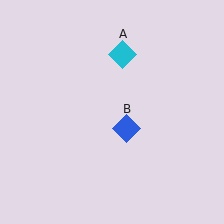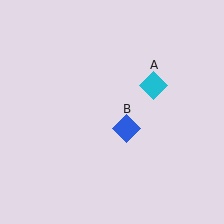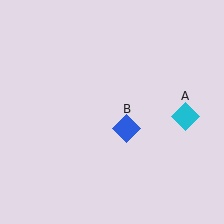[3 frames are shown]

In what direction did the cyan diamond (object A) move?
The cyan diamond (object A) moved down and to the right.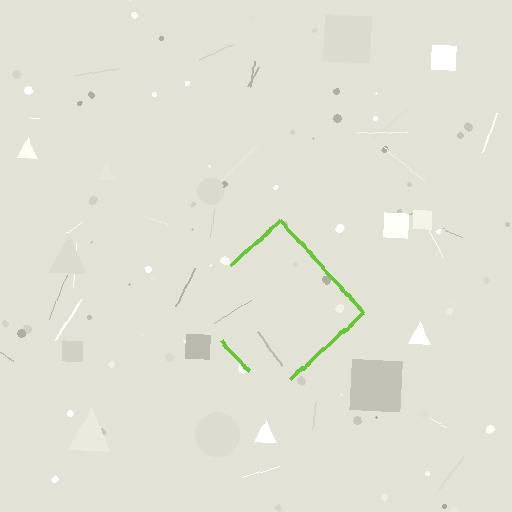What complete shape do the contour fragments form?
The contour fragments form a diamond.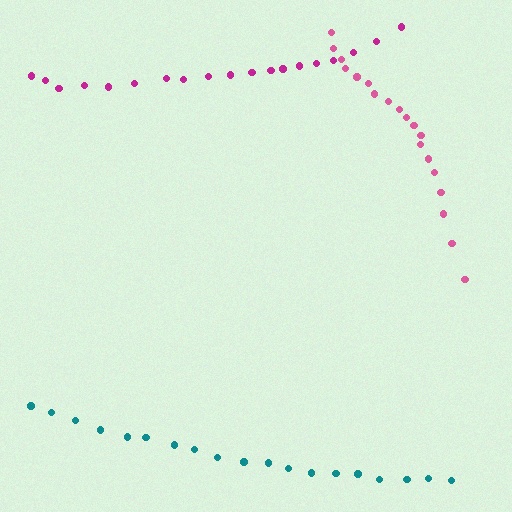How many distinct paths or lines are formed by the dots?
There are 3 distinct paths.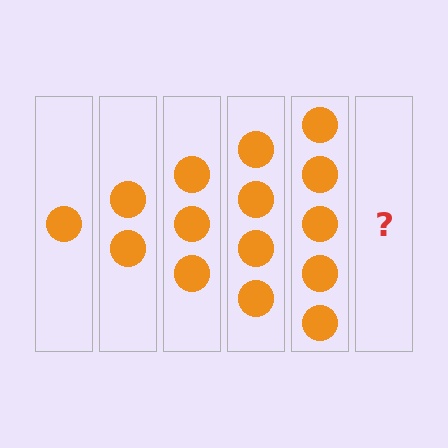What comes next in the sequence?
The next element should be 6 circles.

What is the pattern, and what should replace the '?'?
The pattern is that each step adds one more circle. The '?' should be 6 circles.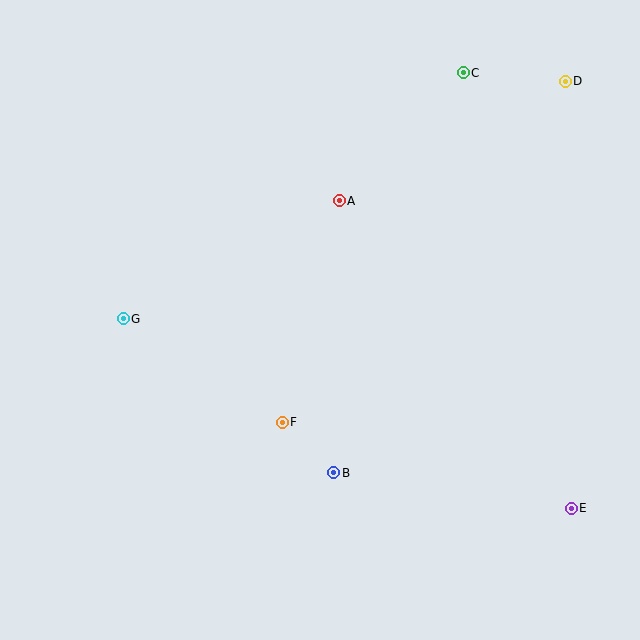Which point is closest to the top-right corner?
Point D is closest to the top-right corner.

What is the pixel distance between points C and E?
The distance between C and E is 449 pixels.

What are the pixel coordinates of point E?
Point E is at (571, 508).